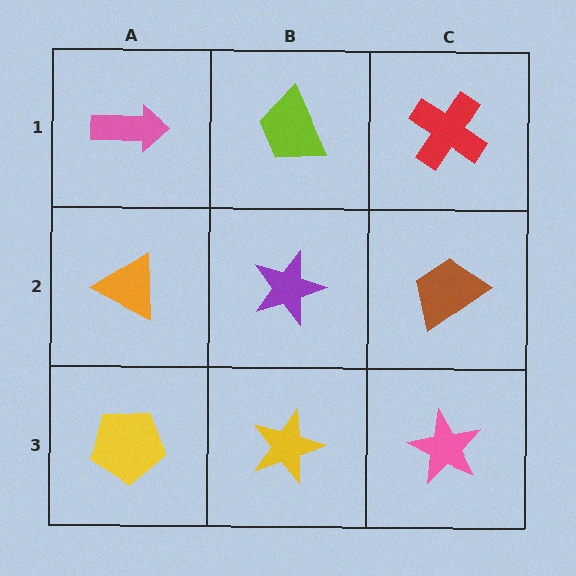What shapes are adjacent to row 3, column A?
An orange triangle (row 2, column A), a yellow star (row 3, column B).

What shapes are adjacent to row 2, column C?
A red cross (row 1, column C), a pink star (row 3, column C), a purple star (row 2, column B).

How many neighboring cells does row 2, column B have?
4.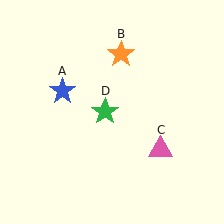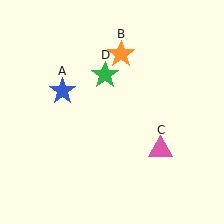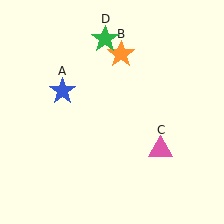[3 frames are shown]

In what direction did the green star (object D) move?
The green star (object D) moved up.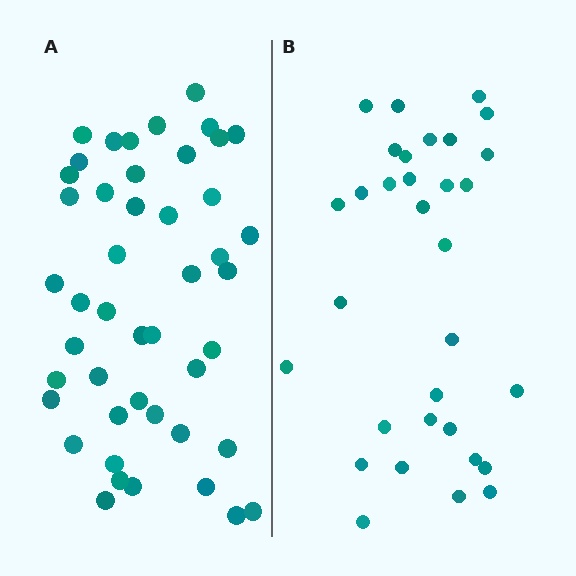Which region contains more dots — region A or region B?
Region A (the left region) has more dots.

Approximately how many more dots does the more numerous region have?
Region A has approximately 15 more dots than region B.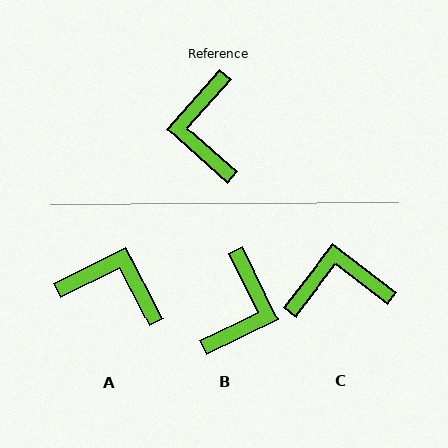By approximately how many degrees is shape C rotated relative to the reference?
Approximately 86 degrees clockwise.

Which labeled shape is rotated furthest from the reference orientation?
B, about 158 degrees away.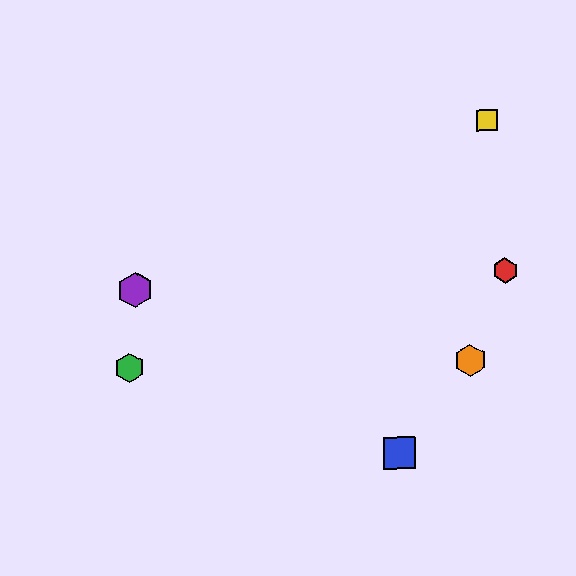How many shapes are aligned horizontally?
2 shapes (the green hexagon, the orange hexagon) are aligned horizontally.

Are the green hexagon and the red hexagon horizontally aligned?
No, the green hexagon is at y≈368 and the red hexagon is at y≈270.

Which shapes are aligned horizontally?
The green hexagon, the orange hexagon are aligned horizontally.